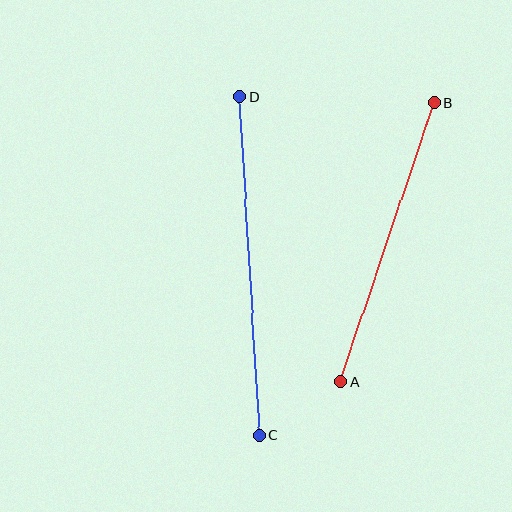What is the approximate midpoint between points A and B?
The midpoint is at approximately (388, 242) pixels.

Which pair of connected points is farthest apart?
Points C and D are farthest apart.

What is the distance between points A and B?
The distance is approximately 294 pixels.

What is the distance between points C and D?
The distance is approximately 339 pixels.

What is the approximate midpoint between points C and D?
The midpoint is at approximately (250, 266) pixels.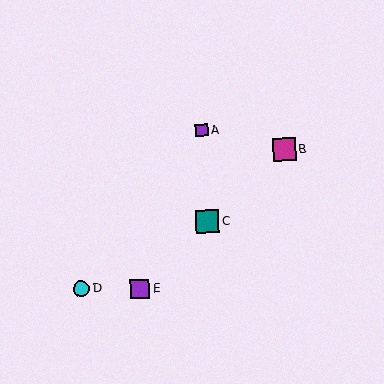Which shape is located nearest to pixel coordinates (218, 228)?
The teal square (labeled C) at (207, 221) is nearest to that location.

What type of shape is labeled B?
Shape B is a magenta square.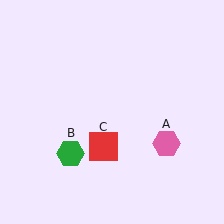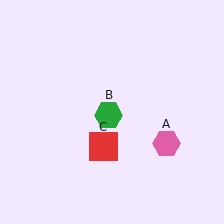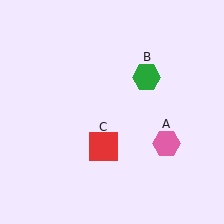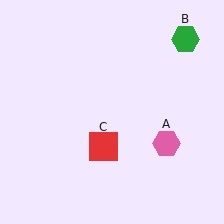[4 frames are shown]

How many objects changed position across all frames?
1 object changed position: green hexagon (object B).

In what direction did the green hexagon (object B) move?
The green hexagon (object B) moved up and to the right.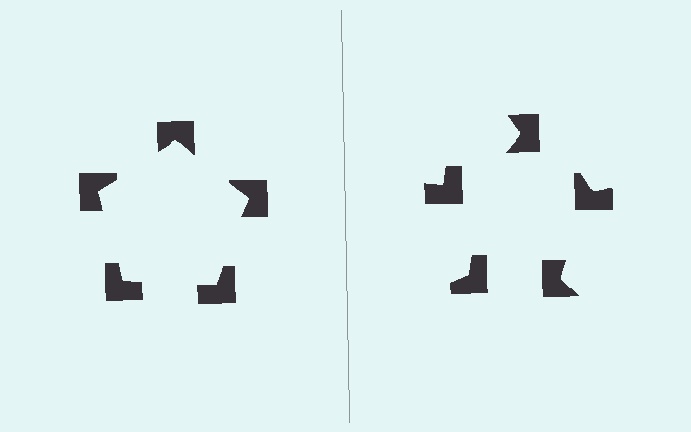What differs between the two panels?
The notched squares are positioned identically on both sides; only the wedge orientations differ. On the left they align to a pentagon; on the right they are misaligned.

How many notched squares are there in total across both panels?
10 — 5 on each side.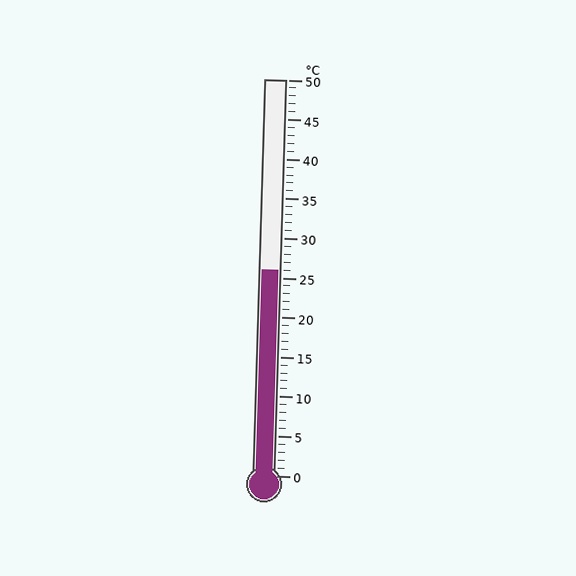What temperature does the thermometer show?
The thermometer shows approximately 26°C.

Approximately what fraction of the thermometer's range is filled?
The thermometer is filled to approximately 50% of its range.